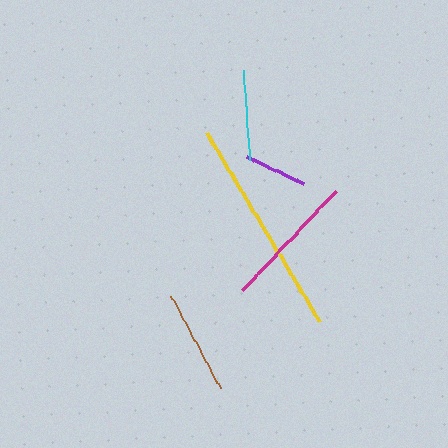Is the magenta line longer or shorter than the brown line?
The magenta line is longer than the brown line.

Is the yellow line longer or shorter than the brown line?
The yellow line is longer than the brown line.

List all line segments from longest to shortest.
From longest to shortest: yellow, magenta, brown, cyan, purple.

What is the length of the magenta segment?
The magenta segment is approximately 137 pixels long.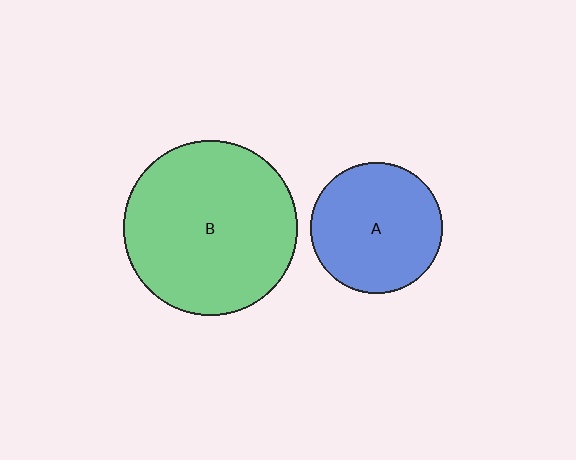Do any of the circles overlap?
No, none of the circles overlap.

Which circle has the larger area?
Circle B (green).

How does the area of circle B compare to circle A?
Approximately 1.8 times.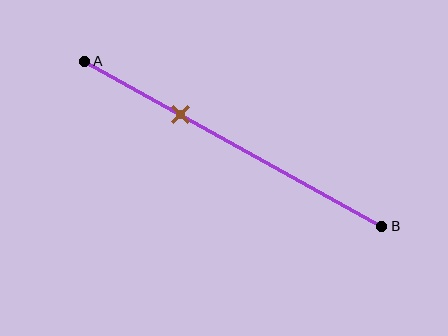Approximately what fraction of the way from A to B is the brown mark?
The brown mark is approximately 30% of the way from A to B.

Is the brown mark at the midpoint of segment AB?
No, the mark is at about 30% from A, not at the 50% midpoint.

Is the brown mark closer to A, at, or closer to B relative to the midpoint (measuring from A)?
The brown mark is closer to point A than the midpoint of segment AB.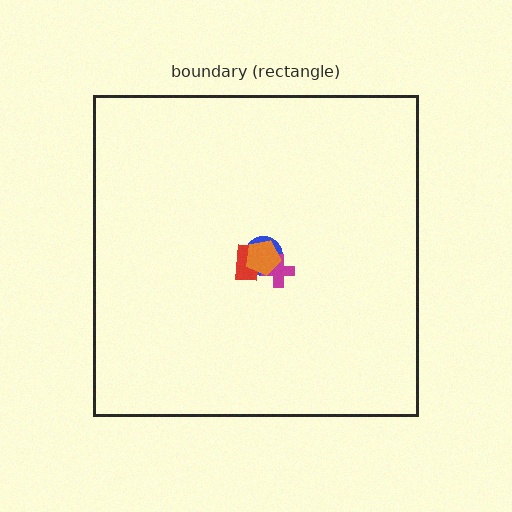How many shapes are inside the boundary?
4 inside, 0 outside.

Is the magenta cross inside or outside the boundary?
Inside.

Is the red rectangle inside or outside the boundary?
Inside.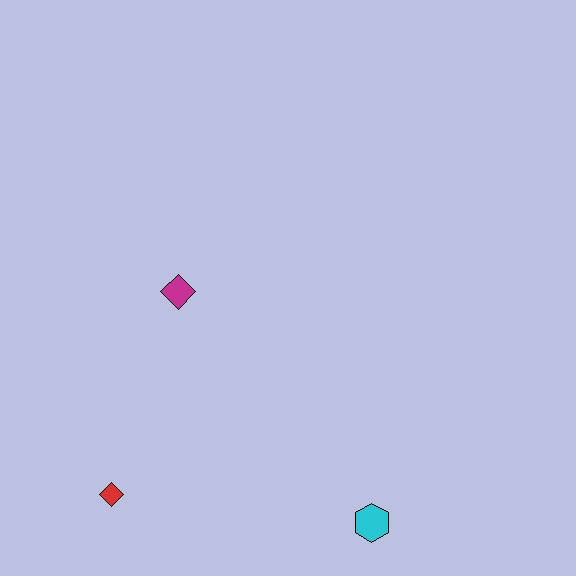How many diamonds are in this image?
There are 2 diamonds.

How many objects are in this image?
There are 3 objects.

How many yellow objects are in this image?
There are no yellow objects.